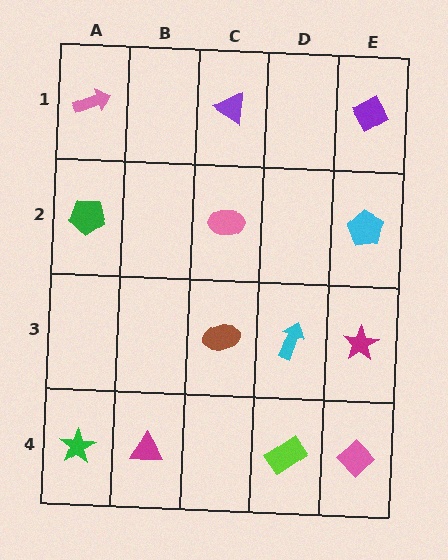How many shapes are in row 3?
3 shapes.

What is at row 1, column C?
A purple triangle.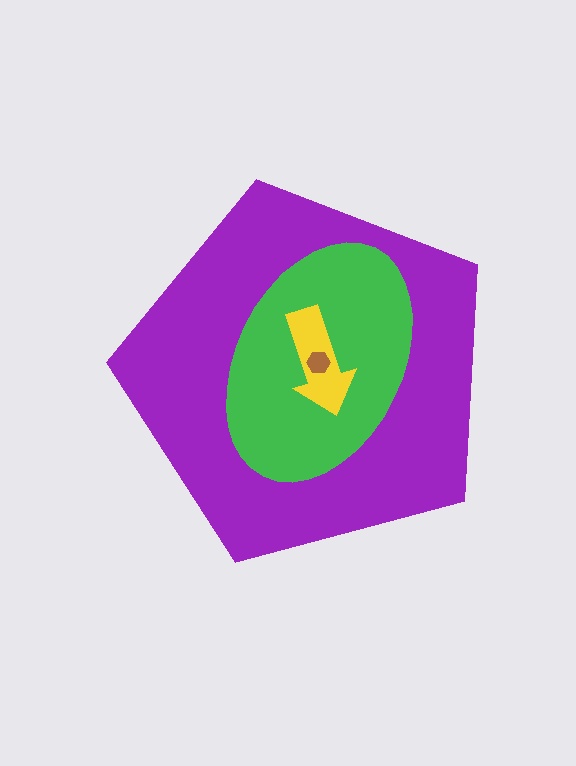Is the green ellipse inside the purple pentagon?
Yes.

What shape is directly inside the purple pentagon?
The green ellipse.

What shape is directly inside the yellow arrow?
The brown hexagon.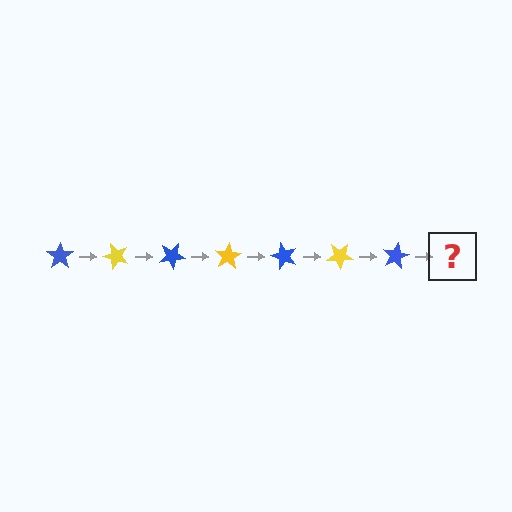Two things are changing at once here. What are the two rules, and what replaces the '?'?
The two rules are that it rotates 50 degrees each step and the color cycles through blue and yellow. The '?' should be a yellow star, rotated 350 degrees from the start.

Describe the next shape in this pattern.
It should be a yellow star, rotated 350 degrees from the start.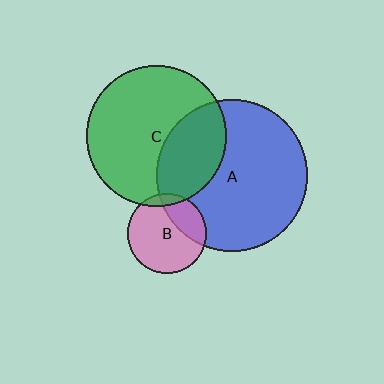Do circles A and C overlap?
Yes.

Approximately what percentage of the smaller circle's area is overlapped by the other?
Approximately 30%.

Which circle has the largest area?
Circle A (blue).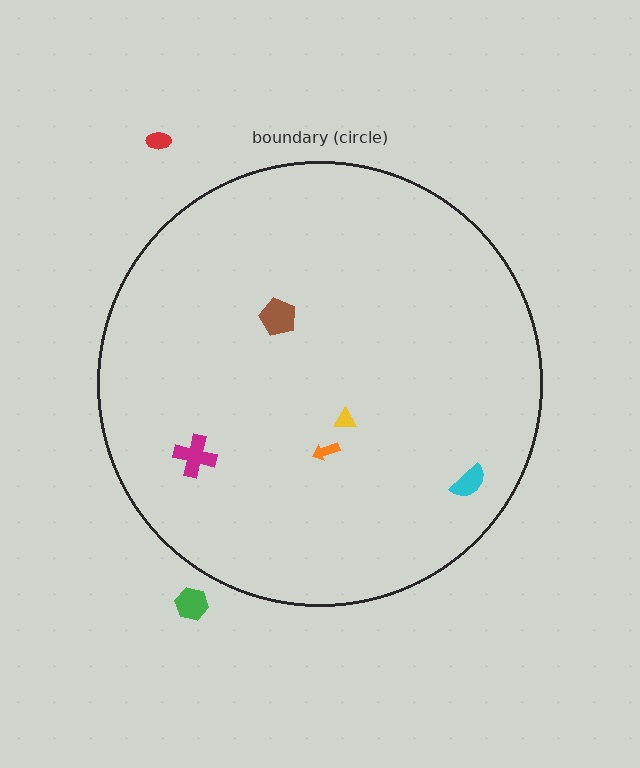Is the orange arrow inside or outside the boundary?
Inside.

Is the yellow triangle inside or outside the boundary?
Inside.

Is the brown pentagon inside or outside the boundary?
Inside.